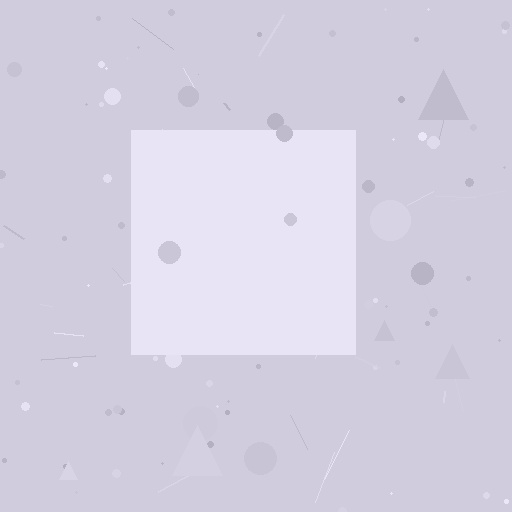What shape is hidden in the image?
A square is hidden in the image.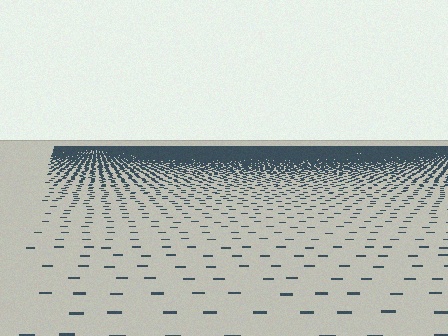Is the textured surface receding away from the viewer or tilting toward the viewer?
The surface is receding away from the viewer. Texture elements get smaller and denser toward the top.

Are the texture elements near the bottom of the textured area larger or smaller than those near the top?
Larger. Near the bottom, elements are closer to the viewer and appear at a bigger on-screen size.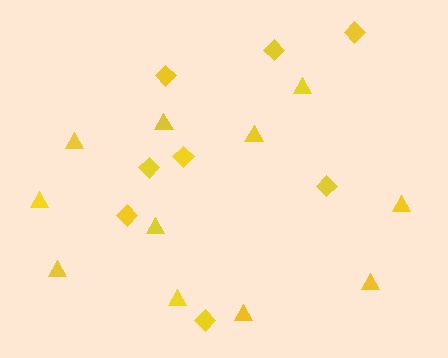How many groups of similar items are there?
There are 2 groups: one group of triangles (11) and one group of diamonds (8).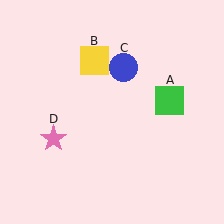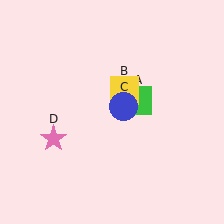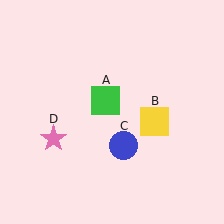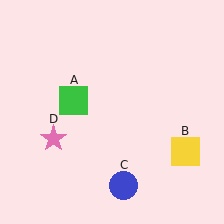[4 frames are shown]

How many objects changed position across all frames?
3 objects changed position: green square (object A), yellow square (object B), blue circle (object C).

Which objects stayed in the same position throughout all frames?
Pink star (object D) remained stationary.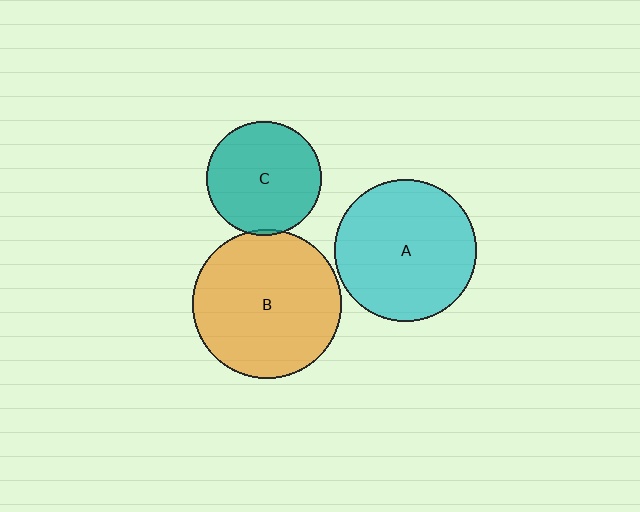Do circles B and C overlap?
Yes.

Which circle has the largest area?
Circle B (orange).